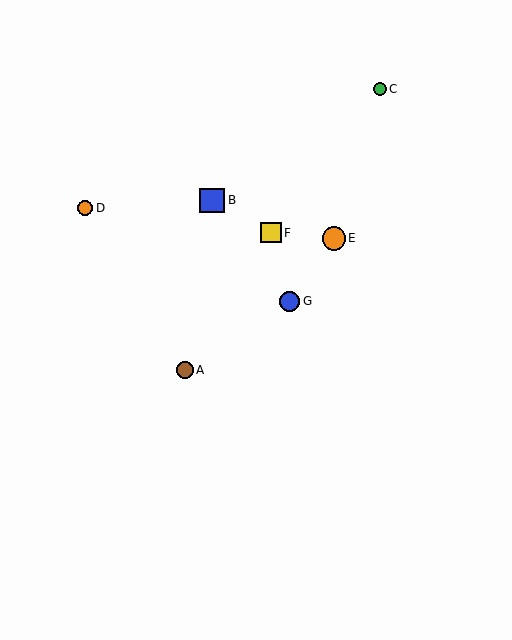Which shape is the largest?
The blue square (labeled B) is the largest.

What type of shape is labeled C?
Shape C is a green circle.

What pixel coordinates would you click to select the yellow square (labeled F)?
Click at (271, 233) to select the yellow square F.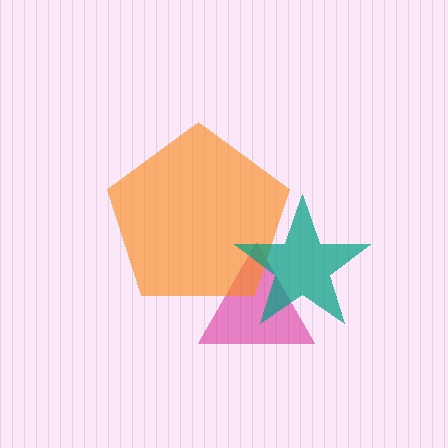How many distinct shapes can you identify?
There are 3 distinct shapes: a magenta triangle, an orange pentagon, a teal star.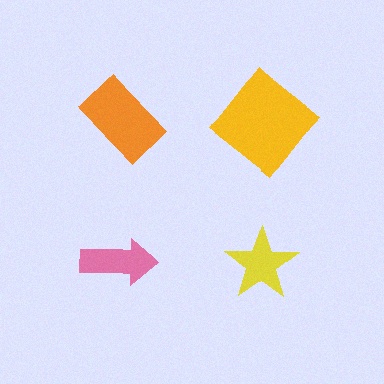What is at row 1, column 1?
An orange rectangle.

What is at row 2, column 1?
A pink arrow.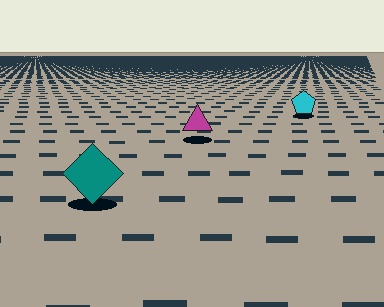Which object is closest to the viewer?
The teal diamond is closest. The texture marks near it are larger and more spread out.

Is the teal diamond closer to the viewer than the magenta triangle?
Yes. The teal diamond is closer — you can tell from the texture gradient: the ground texture is coarser near it.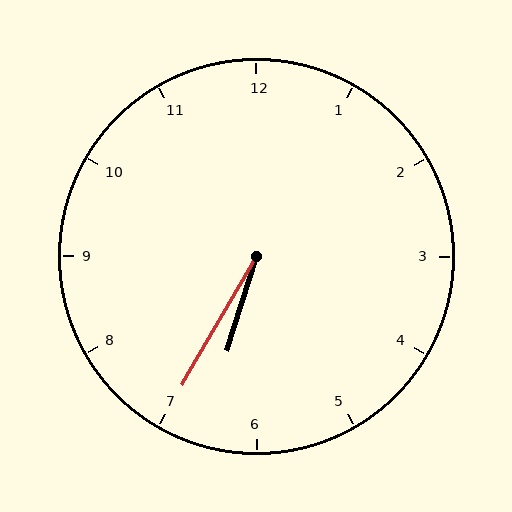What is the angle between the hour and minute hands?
Approximately 12 degrees.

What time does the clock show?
6:35.